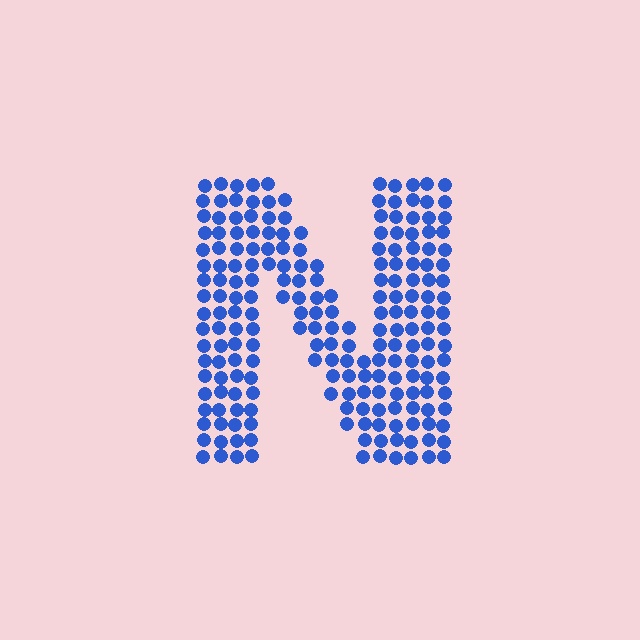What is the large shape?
The large shape is the letter N.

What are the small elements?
The small elements are circles.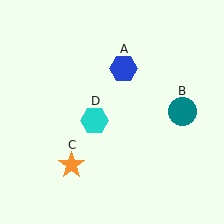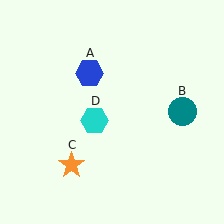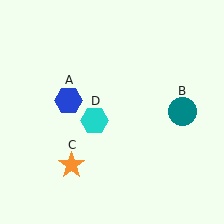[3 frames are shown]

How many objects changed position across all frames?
1 object changed position: blue hexagon (object A).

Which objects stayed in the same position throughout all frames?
Teal circle (object B) and orange star (object C) and cyan hexagon (object D) remained stationary.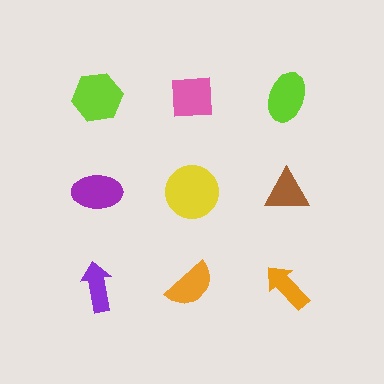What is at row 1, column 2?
A pink square.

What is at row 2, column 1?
A purple ellipse.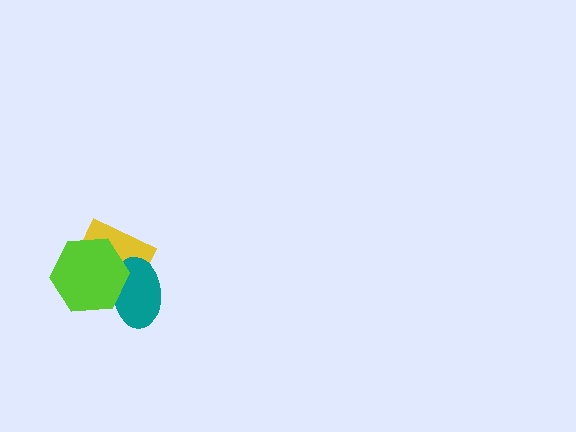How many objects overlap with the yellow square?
2 objects overlap with the yellow square.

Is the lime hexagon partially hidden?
No, no other shape covers it.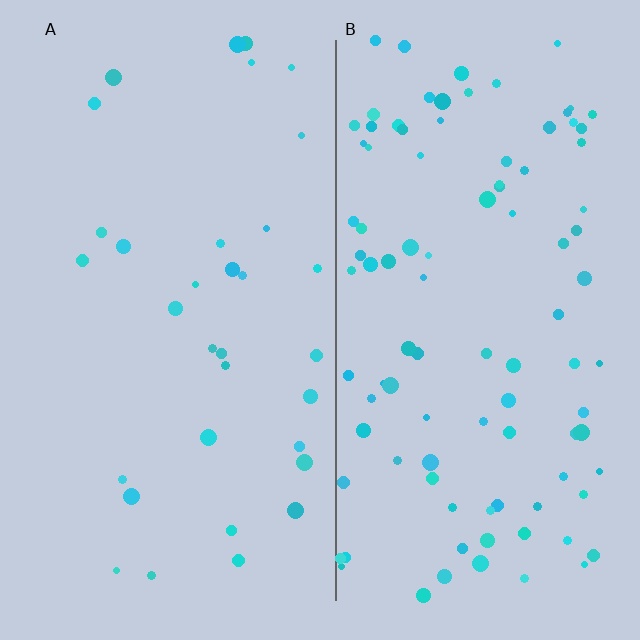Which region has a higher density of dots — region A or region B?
B (the right).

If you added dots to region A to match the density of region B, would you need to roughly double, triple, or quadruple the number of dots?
Approximately triple.